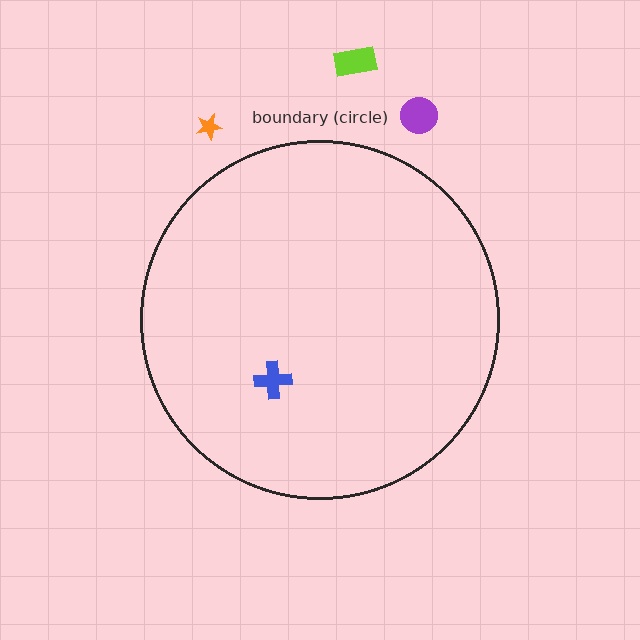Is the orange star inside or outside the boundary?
Outside.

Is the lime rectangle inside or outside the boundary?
Outside.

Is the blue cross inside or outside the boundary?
Inside.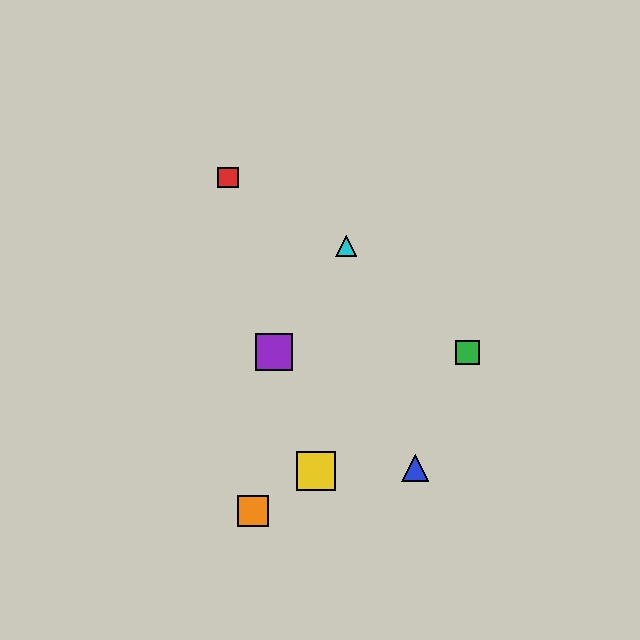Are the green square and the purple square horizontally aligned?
Yes, both are at y≈352.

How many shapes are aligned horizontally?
2 shapes (the green square, the purple square) are aligned horizontally.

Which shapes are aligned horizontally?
The green square, the purple square are aligned horizontally.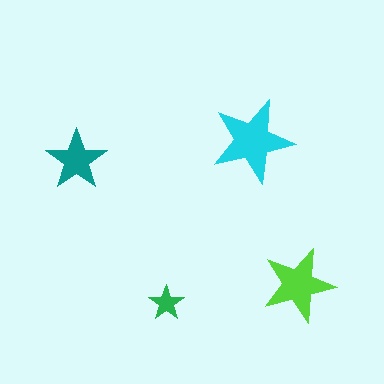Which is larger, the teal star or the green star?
The teal one.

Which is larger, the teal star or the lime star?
The lime one.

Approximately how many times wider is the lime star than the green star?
About 2 times wider.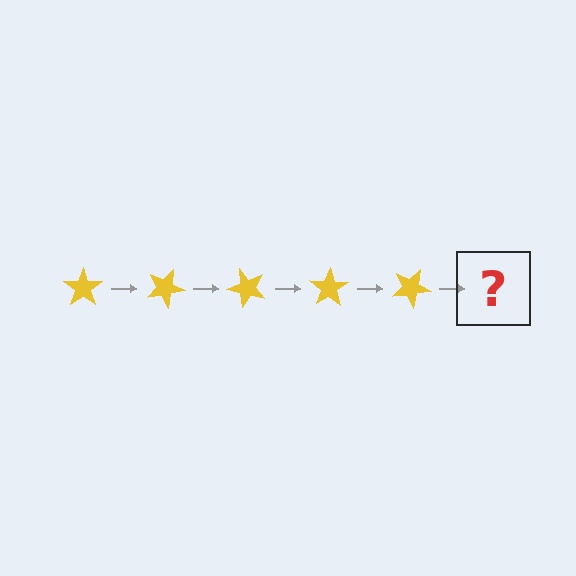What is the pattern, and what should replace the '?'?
The pattern is that the star rotates 25 degrees each step. The '?' should be a yellow star rotated 125 degrees.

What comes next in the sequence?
The next element should be a yellow star rotated 125 degrees.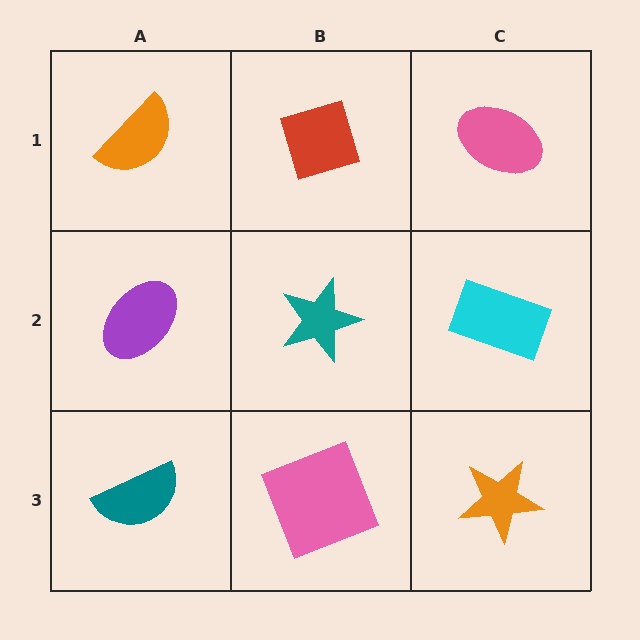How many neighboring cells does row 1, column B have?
3.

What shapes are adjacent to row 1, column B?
A teal star (row 2, column B), an orange semicircle (row 1, column A), a pink ellipse (row 1, column C).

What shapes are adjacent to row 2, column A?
An orange semicircle (row 1, column A), a teal semicircle (row 3, column A), a teal star (row 2, column B).